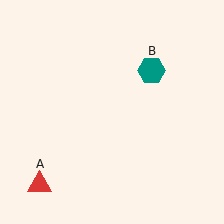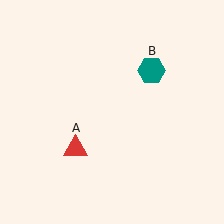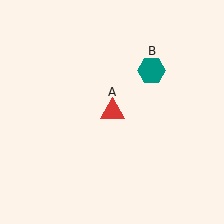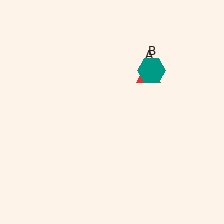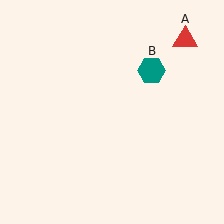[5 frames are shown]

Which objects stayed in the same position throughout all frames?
Teal hexagon (object B) remained stationary.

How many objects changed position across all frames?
1 object changed position: red triangle (object A).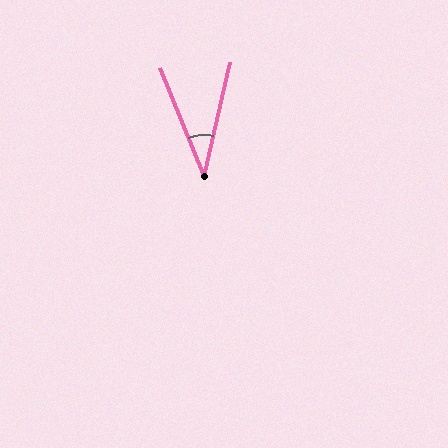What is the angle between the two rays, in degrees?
Approximately 35 degrees.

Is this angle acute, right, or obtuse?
It is acute.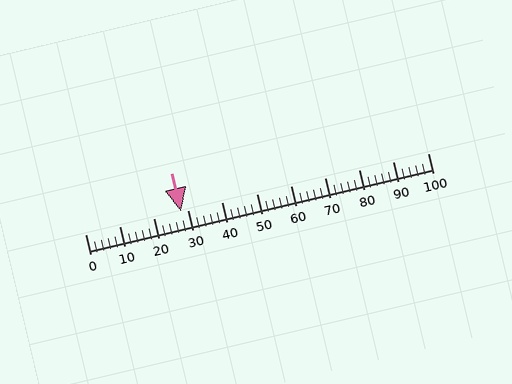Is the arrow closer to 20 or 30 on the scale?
The arrow is closer to 30.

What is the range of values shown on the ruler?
The ruler shows values from 0 to 100.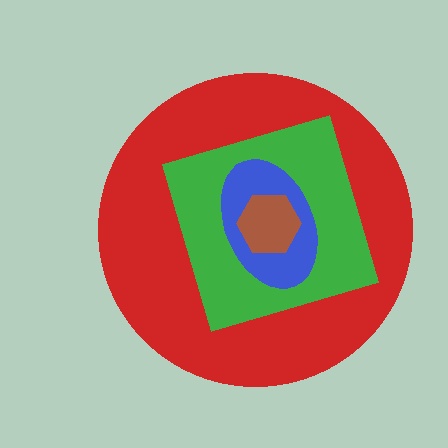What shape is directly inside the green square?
The blue ellipse.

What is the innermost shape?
The brown hexagon.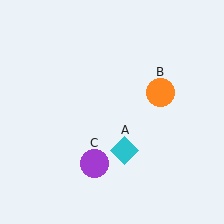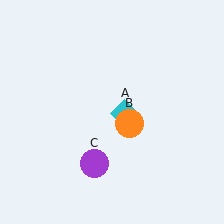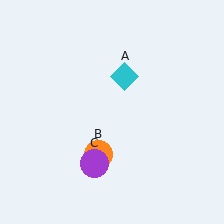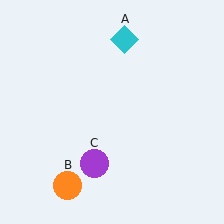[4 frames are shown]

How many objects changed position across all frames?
2 objects changed position: cyan diamond (object A), orange circle (object B).